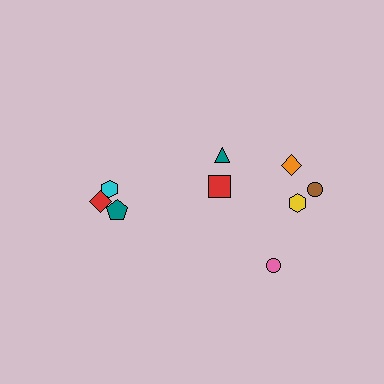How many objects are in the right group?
There are 6 objects.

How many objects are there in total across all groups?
There are 9 objects.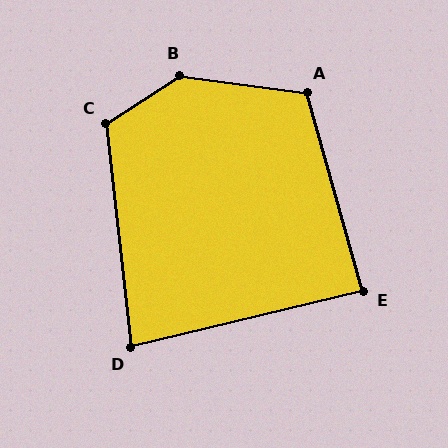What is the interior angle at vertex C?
Approximately 117 degrees (obtuse).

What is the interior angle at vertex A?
Approximately 114 degrees (obtuse).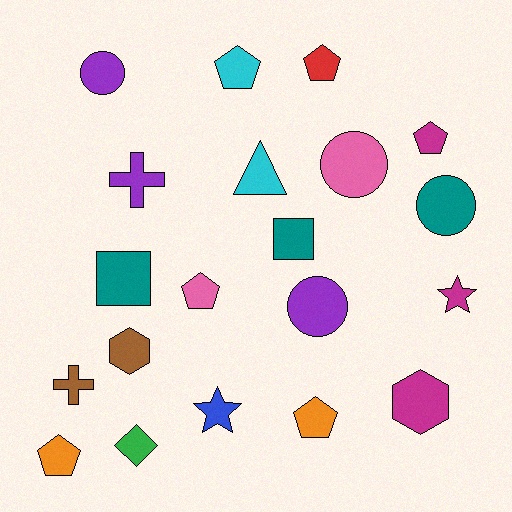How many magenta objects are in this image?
There are 3 magenta objects.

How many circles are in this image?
There are 4 circles.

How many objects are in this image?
There are 20 objects.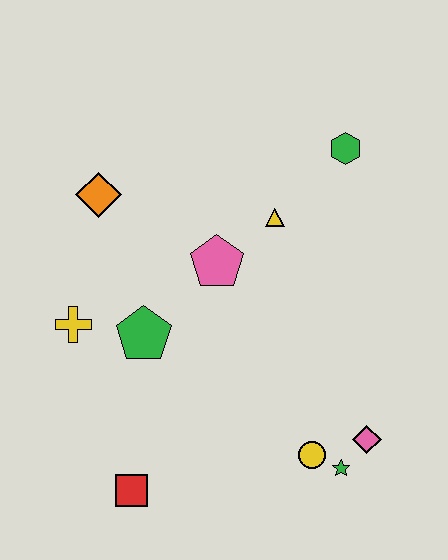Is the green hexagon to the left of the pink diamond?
Yes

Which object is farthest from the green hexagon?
The red square is farthest from the green hexagon.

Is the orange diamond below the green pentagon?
No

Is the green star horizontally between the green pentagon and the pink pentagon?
No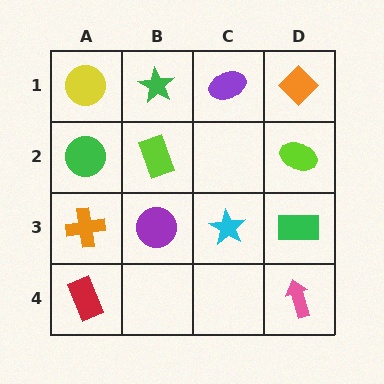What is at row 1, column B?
A green star.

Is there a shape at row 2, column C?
No, that cell is empty.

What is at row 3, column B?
A purple circle.